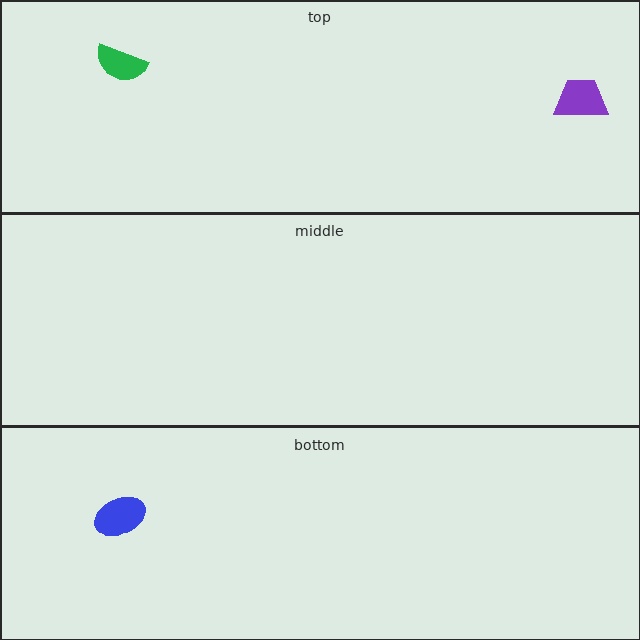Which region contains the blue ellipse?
The bottom region.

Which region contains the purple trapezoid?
The top region.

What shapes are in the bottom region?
The blue ellipse.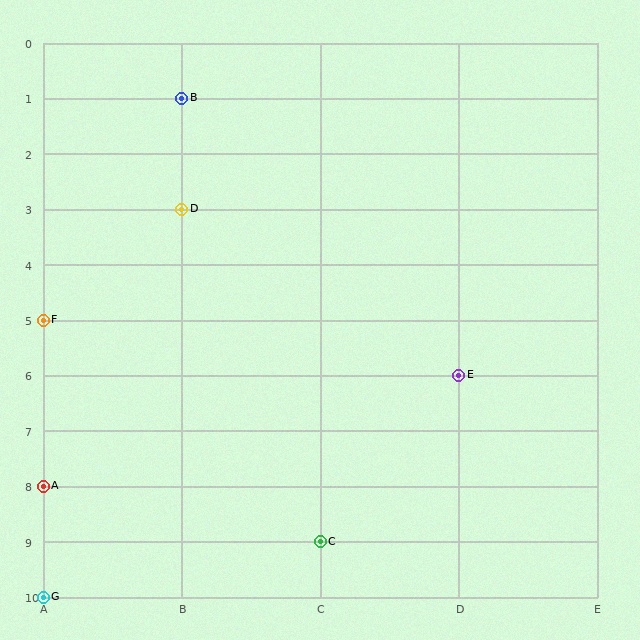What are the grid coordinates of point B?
Point B is at grid coordinates (B, 1).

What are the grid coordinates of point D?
Point D is at grid coordinates (B, 3).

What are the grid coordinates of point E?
Point E is at grid coordinates (D, 6).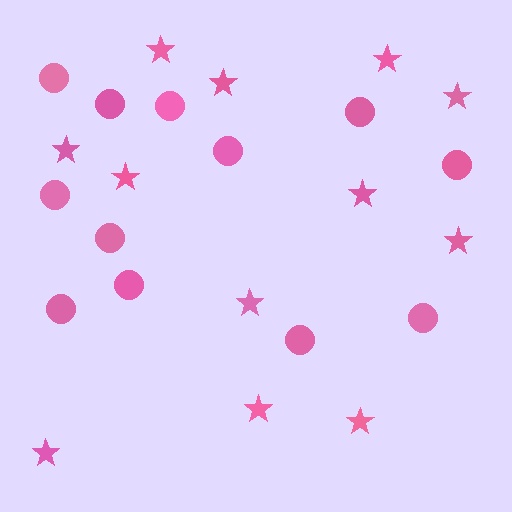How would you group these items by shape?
There are 2 groups: one group of stars (12) and one group of circles (12).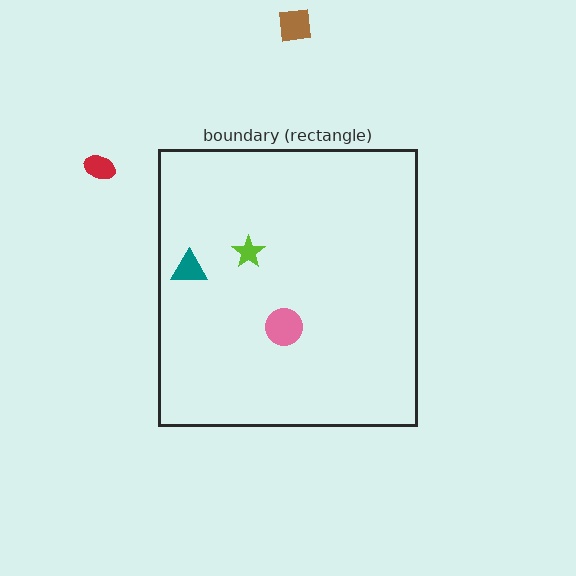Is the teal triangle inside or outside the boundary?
Inside.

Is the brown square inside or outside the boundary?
Outside.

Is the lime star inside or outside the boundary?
Inside.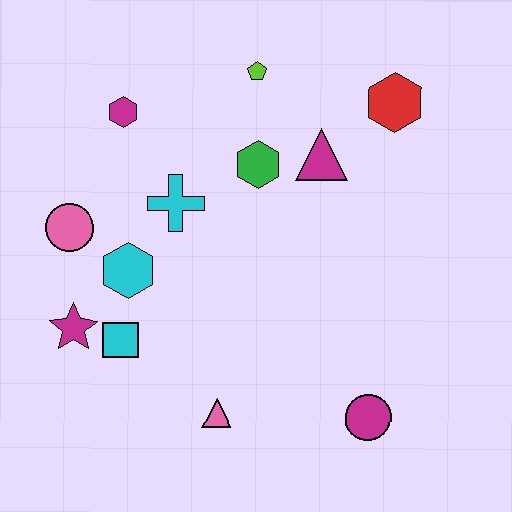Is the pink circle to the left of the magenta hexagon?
Yes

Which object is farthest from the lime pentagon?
The magenta circle is farthest from the lime pentagon.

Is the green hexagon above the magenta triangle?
No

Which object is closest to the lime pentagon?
The green hexagon is closest to the lime pentagon.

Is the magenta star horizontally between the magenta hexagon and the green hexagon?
No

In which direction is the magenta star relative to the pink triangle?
The magenta star is to the left of the pink triangle.